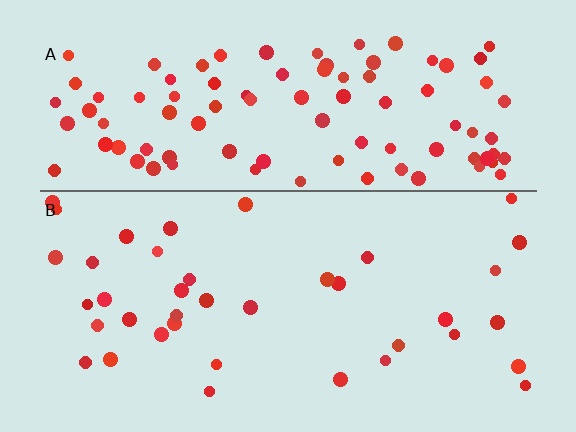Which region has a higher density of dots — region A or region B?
A (the top).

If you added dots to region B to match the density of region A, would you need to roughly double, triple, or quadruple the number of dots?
Approximately triple.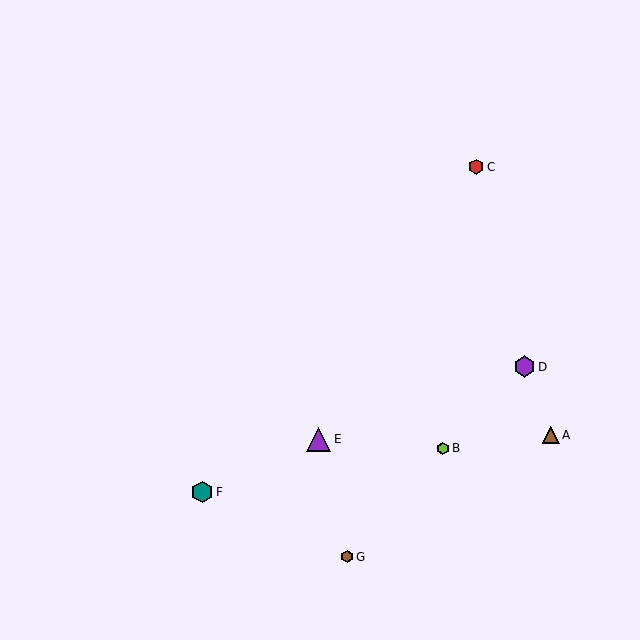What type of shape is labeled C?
Shape C is a red hexagon.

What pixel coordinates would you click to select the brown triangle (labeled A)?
Click at (551, 435) to select the brown triangle A.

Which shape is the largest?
The purple triangle (labeled E) is the largest.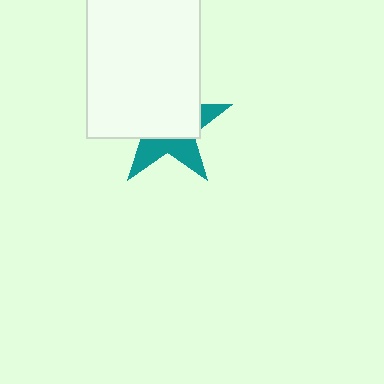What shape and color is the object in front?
The object in front is a white rectangle.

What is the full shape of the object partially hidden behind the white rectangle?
The partially hidden object is a teal star.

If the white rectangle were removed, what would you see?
You would see the complete teal star.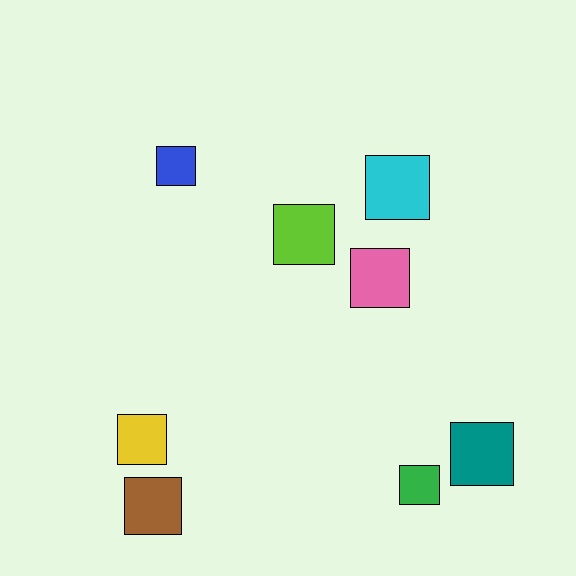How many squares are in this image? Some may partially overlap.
There are 8 squares.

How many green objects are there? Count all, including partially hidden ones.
There is 1 green object.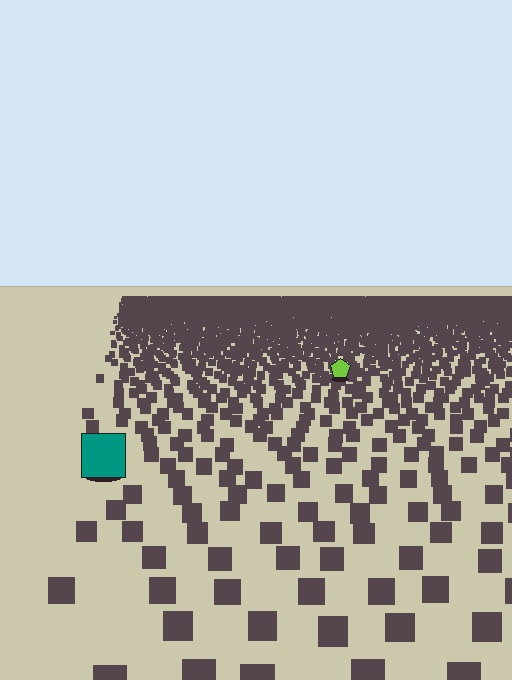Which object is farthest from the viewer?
The lime pentagon is farthest from the viewer. It appears smaller and the ground texture around it is denser.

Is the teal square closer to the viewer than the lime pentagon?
Yes. The teal square is closer — you can tell from the texture gradient: the ground texture is coarser near it.